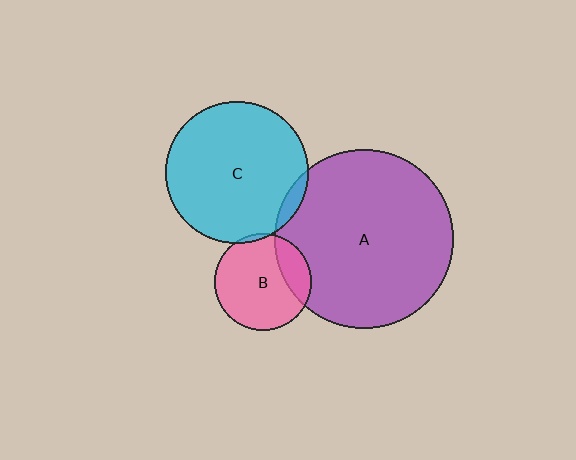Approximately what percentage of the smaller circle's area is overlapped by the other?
Approximately 5%.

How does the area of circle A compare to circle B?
Approximately 3.4 times.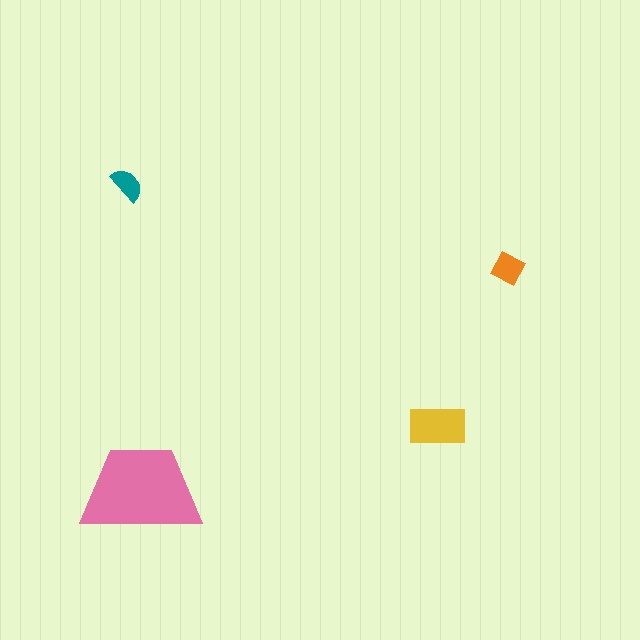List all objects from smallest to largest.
The teal semicircle, the orange square, the yellow rectangle, the pink trapezoid.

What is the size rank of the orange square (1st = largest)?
3rd.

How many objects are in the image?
There are 4 objects in the image.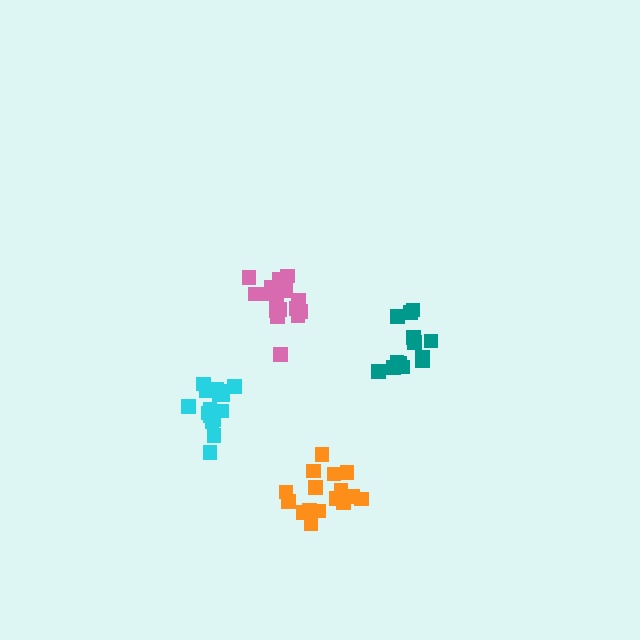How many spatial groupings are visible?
There are 4 spatial groupings.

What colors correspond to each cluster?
The clusters are colored: orange, cyan, pink, teal.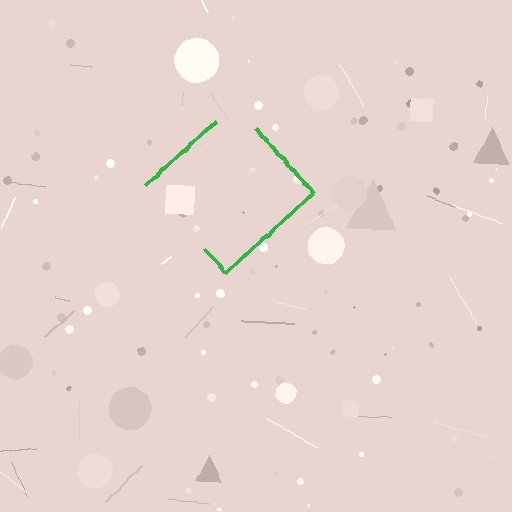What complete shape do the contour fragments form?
The contour fragments form a diamond.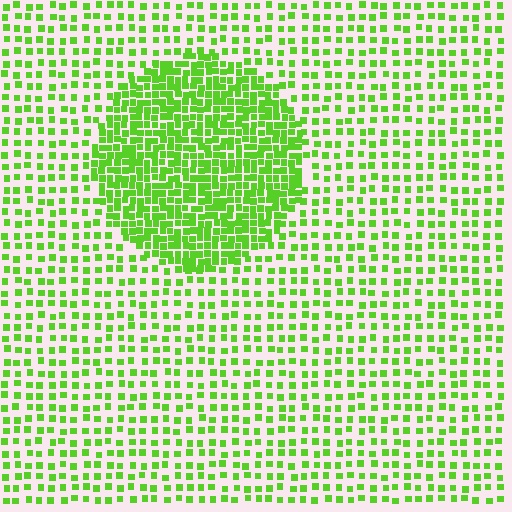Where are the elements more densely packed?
The elements are more densely packed inside the circle boundary.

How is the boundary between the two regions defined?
The boundary is defined by a change in element density (approximately 2.3x ratio). All elements are the same color, size, and shape.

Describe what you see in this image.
The image contains small lime elements arranged at two different densities. A circle-shaped region is visible where the elements are more densely packed than the surrounding area.